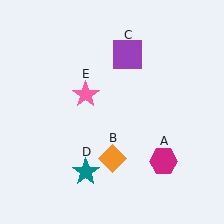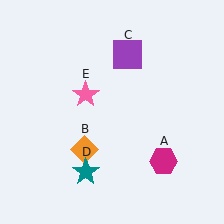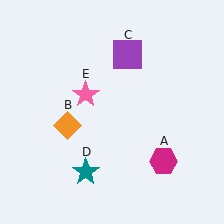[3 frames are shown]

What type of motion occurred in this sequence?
The orange diamond (object B) rotated clockwise around the center of the scene.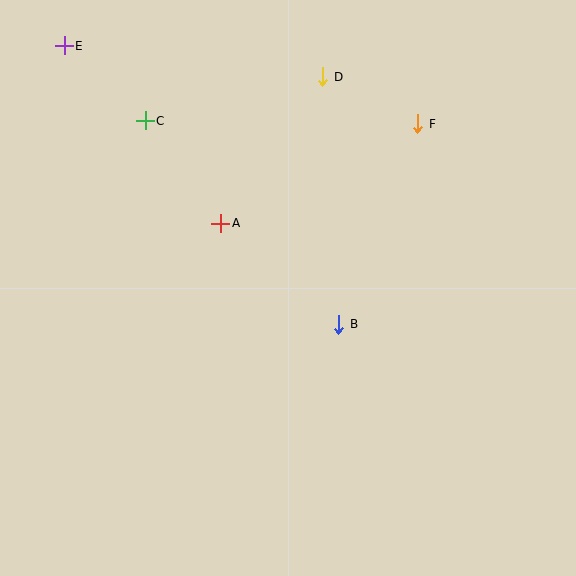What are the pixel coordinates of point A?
Point A is at (221, 223).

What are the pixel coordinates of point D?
Point D is at (323, 77).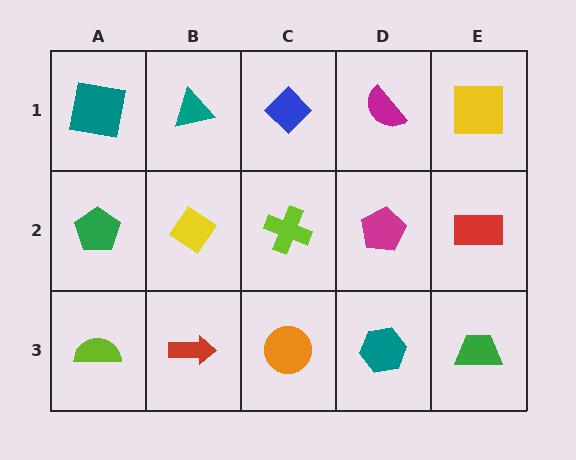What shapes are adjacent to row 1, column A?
A green pentagon (row 2, column A), a teal triangle (row 1, column B).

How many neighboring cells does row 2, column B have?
4.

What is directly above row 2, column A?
A teal square.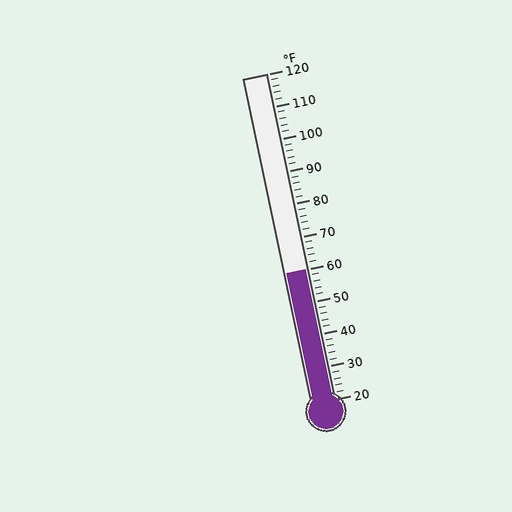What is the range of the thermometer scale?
The thermometer scale ranges from 20°F to 120°F.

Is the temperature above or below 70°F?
The temperature is below 70°F.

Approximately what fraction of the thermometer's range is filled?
The thermometer is filled to approximately 40% of its range.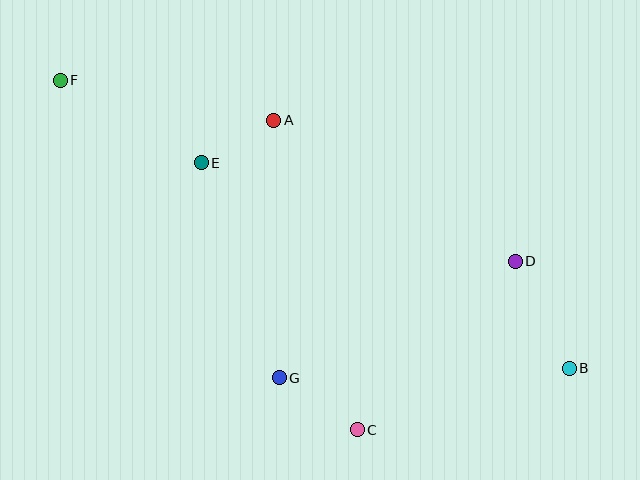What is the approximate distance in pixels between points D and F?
The distance between D and F is approximately 490 pixels.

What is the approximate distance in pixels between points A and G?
The distance between A and G is approximately 258 pixels.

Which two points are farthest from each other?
Points B and F are farthest from each other.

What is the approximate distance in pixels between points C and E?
The distance between C and E is approximately 309 pixels.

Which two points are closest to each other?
Points A and E are closest to each other.